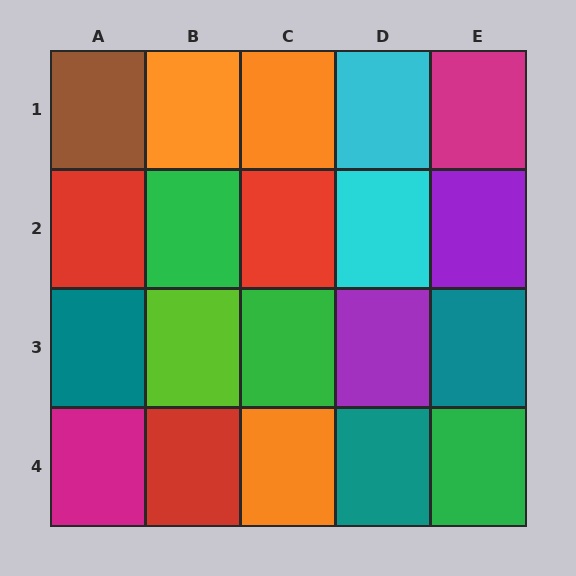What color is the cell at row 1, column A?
Brown.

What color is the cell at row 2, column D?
Cyan.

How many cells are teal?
3 cells are teal.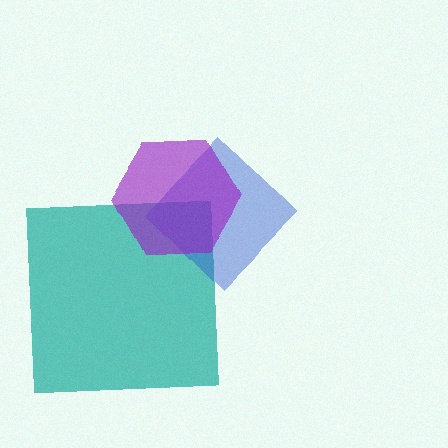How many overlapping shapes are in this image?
There are 3 overlapping shapes in the image.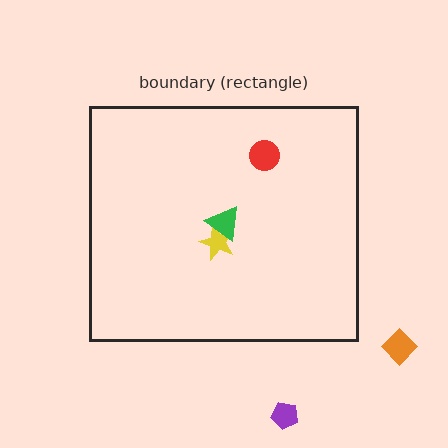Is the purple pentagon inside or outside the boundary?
Outside.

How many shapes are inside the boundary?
3 inside, 2 outside.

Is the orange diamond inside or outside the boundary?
Outside.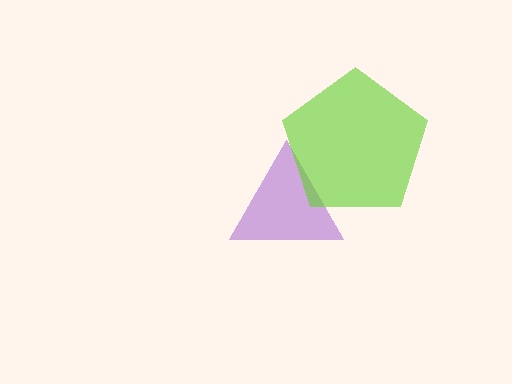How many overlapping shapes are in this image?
There are 2 overlapping shapes in the image.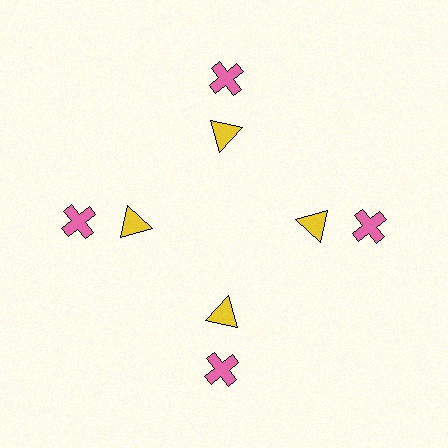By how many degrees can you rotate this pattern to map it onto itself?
The pattern maps onto itself every 90 degrees of rotation.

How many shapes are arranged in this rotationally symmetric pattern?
There are 8 shapes, arranged in 4 groups of 2.